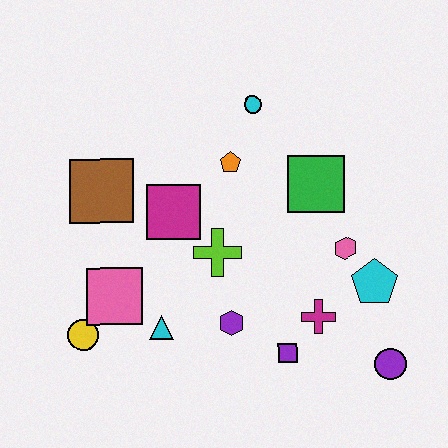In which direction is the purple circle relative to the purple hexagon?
The purple circle is to the right of the purple hexagon.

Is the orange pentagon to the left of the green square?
Yes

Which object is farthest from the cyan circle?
The purple circle is farthest from the cyan circle.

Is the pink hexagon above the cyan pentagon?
Yes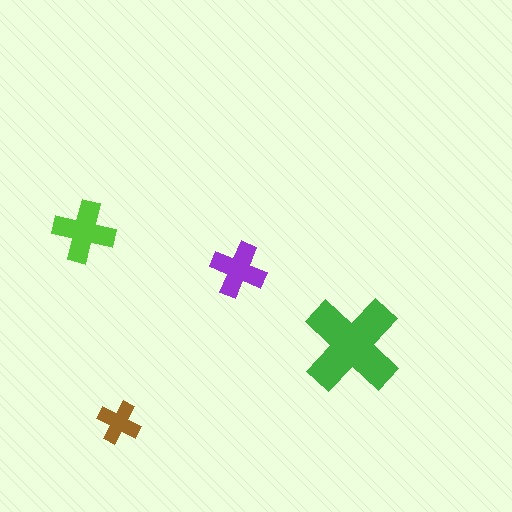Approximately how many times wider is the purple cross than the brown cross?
About 1.5 times wider.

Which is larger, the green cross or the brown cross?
The green one.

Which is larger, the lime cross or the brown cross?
The lime one.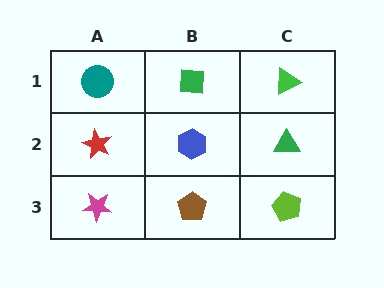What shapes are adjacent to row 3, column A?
A red star (row 2, column A), a brown pentagon (row 3, column B).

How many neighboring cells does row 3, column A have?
2.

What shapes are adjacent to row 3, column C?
A green triangle (row 2, column C), a brown pentagon (row 3, column B).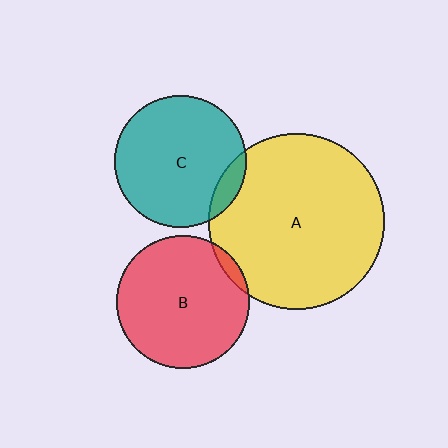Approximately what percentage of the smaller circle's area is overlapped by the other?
Approximately 5%.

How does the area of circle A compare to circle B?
Approximately 1.7 times.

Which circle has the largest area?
Circle A (yellow).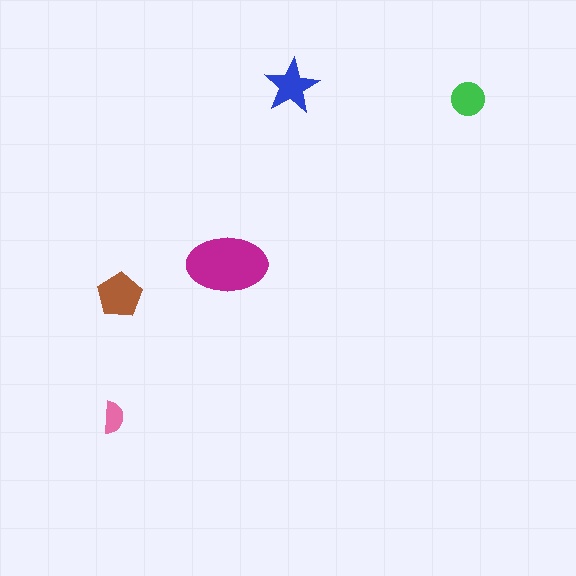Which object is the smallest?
The pink semicircle.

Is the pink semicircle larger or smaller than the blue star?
Smaller.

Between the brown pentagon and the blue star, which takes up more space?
The brown pentagon.